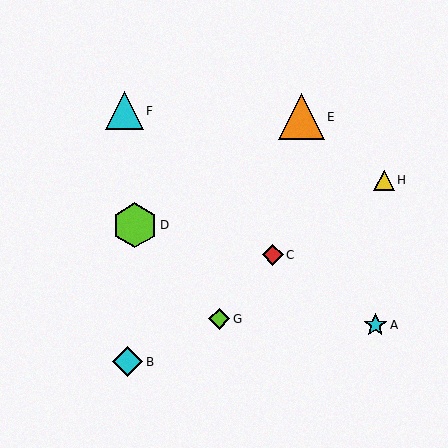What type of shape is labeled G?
Shape G is a lime diamond.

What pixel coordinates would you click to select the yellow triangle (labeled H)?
Click at (384, 180) to select the yellow triangle H.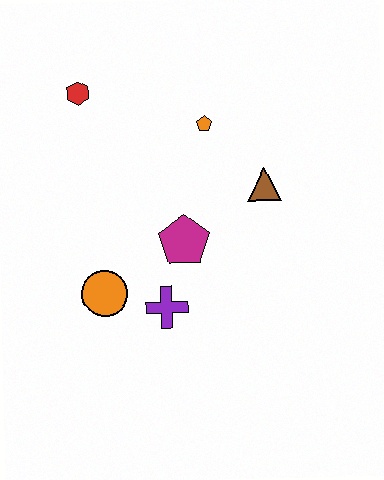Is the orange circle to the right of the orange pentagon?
No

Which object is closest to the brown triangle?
The orange pentagon is closest to the brown triangle.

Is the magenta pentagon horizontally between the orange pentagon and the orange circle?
Yes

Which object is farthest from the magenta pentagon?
The red hexagon is farthest from the magenta pentagon.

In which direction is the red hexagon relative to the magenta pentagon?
The red hexagon is above the magenta pentagon.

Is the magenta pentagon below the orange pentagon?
Yes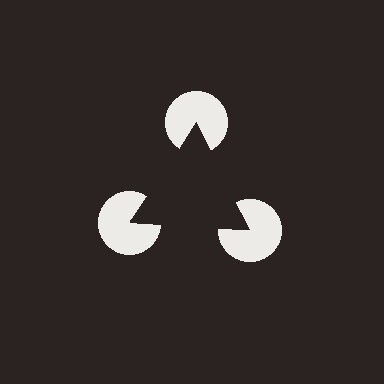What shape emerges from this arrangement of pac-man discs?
An illusory triangle — its edges are inferred from the aligned wedge cuts in the pac-man discs, not physically drawn.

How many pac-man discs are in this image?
There are 3 — one at each vertex of the illusory triangle.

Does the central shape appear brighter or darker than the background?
It typically appears slightly darker than the background, even though no actual brightness change is drawn.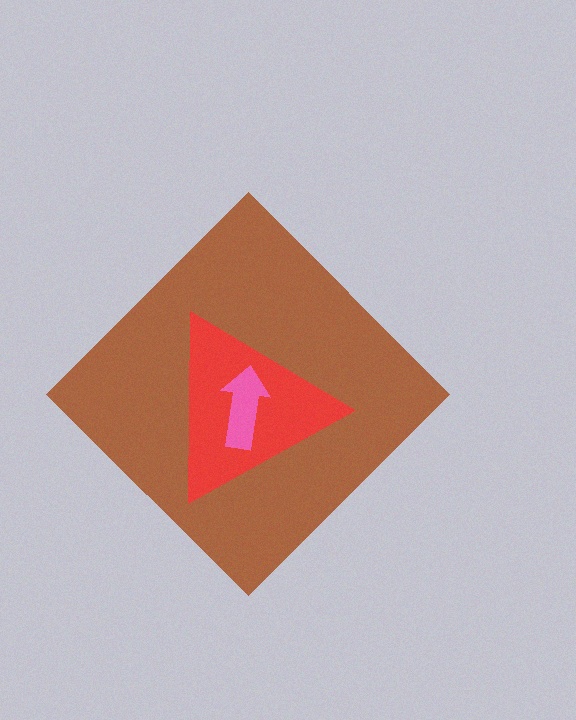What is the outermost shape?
The brown diamond.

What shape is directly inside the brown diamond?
The red triangle.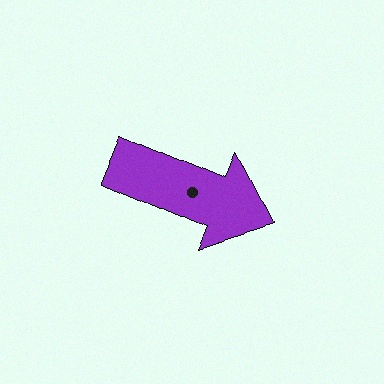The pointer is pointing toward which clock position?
Roughly 4 o'clock.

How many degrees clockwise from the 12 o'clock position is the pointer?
Approximately 113 degrees.